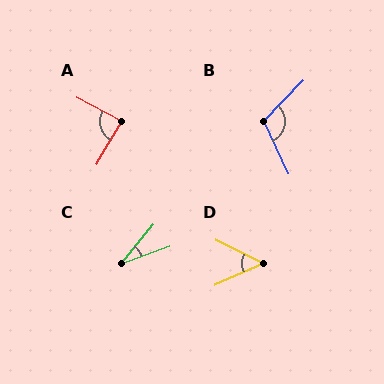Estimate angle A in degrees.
Approximately 87 degrees.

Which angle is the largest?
B, at approximately 111 degrees.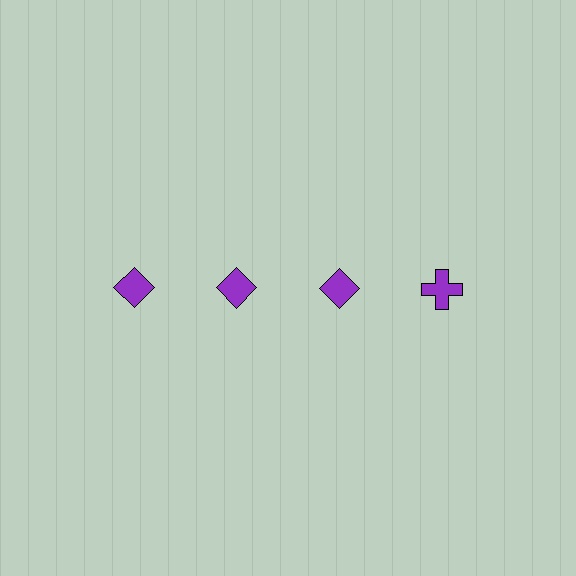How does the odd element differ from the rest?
It has a different shape: cross instead of diamond.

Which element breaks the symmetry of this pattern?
The purple cross in the top row, second from right column breaks the symmetry. All other shapes are purple diamonds.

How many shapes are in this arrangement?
There are 4 shapes arranged in a grid pattern.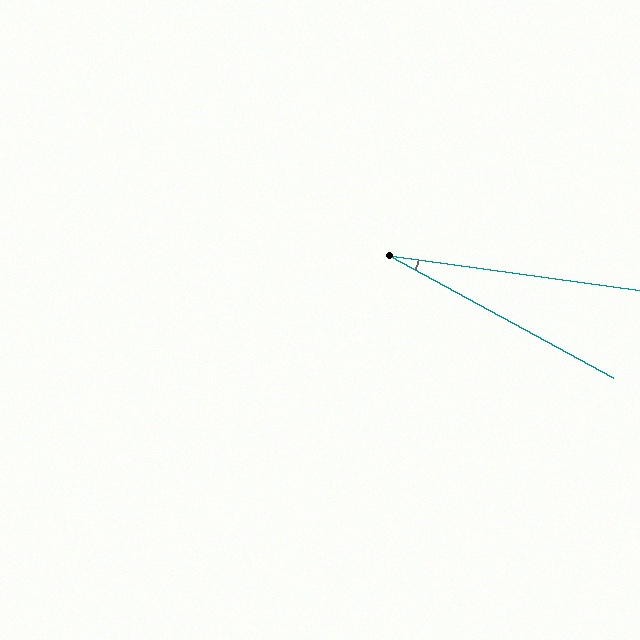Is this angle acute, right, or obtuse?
It is acute.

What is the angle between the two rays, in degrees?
Approximately 21 degrees.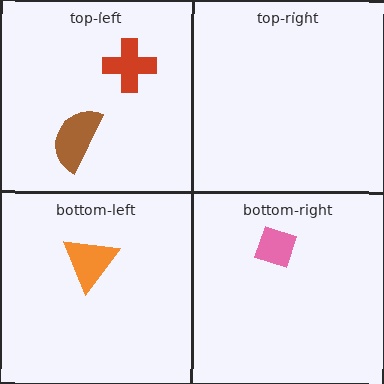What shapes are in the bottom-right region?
The pink diamond.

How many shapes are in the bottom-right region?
1.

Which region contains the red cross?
The top-left region.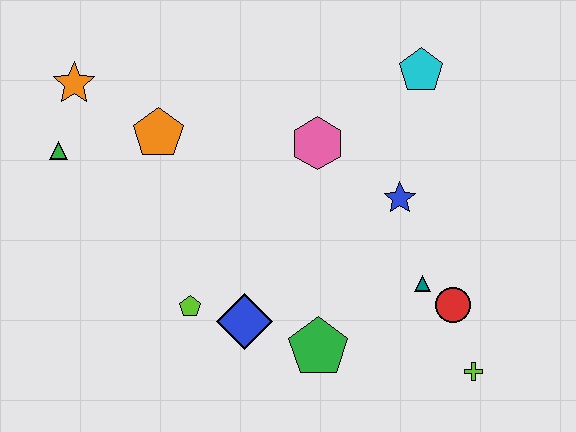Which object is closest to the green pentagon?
The blue diamond is closest to the green pentagon.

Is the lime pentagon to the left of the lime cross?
Yes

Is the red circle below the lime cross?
No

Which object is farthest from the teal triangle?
The orange star is farthest from the teal triangle.